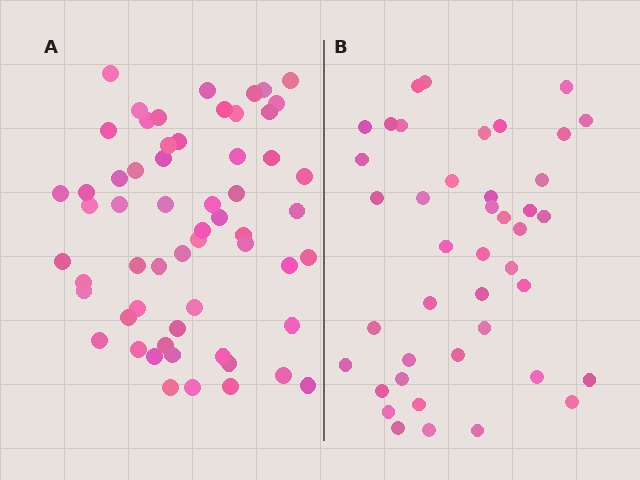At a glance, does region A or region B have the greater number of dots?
Region A (the left region) has more dots.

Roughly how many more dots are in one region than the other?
Region A has approximately 15 more dots than region B.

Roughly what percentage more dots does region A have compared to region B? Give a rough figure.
About 40% more.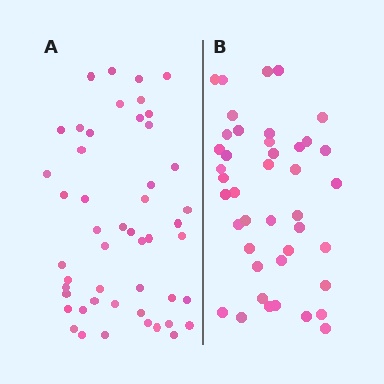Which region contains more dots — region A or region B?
Region A (the left region) has more dots.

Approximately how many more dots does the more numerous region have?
Region A has roughly 8 or so more dots than region B.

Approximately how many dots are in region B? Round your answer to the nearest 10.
About 40 dots. (The exact count is 42, which rounds to 40.)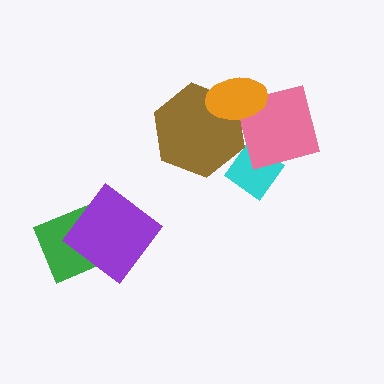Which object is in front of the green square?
The purple diamond is in front of the green square.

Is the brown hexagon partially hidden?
Yes, it is partially covered by another shape.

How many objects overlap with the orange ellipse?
2 objects overlap with the orange ellipse.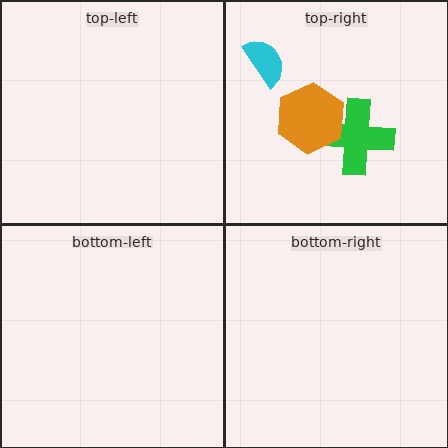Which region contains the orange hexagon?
The top-right region.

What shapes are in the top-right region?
The green cross, the cyan semicircle, the orange hexagon.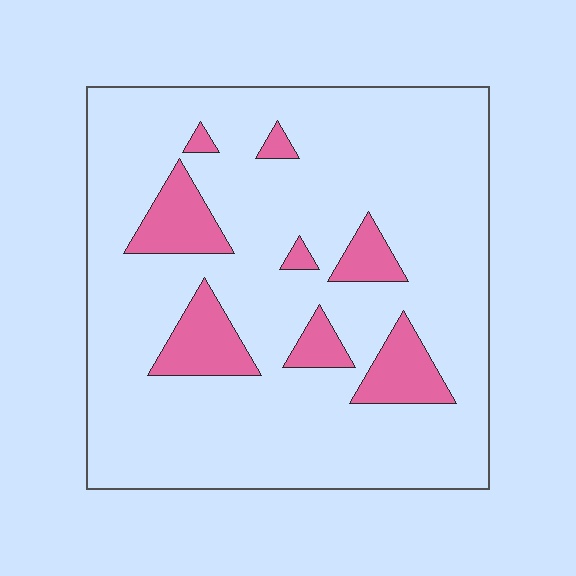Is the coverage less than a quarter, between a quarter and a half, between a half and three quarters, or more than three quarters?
Less than a quarter.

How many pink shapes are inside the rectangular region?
8.